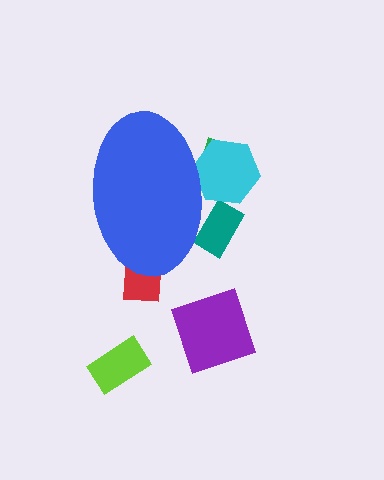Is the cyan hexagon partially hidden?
Yes, the cyan hexagon is partially hidden behind the blue ellipse.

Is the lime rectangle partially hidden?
No, the lime rectangle is fully visible.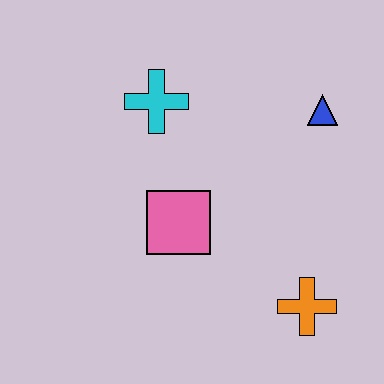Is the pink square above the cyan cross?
No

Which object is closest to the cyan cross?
The pink square is closest to the cyan cross.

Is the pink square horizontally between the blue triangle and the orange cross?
No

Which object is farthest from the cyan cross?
The orange cross is farthest from the cyan cross.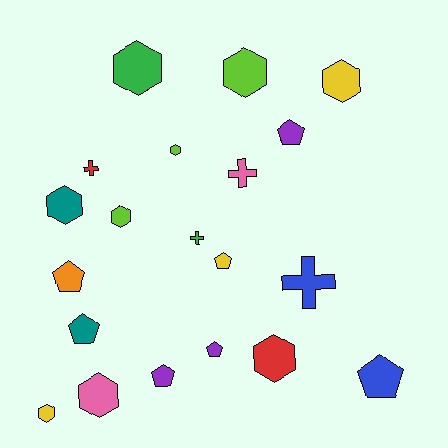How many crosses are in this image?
There are 4 crosses.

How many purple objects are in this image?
There are 3 purple objects.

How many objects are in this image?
There are 20 objects.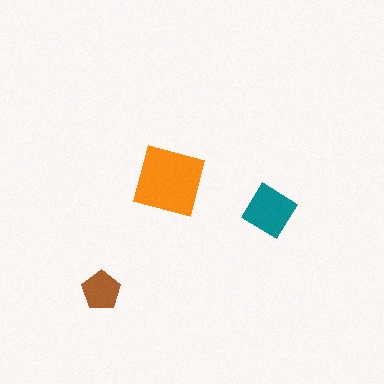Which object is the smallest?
The brown pentagon.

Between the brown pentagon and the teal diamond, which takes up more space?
The teal diamond.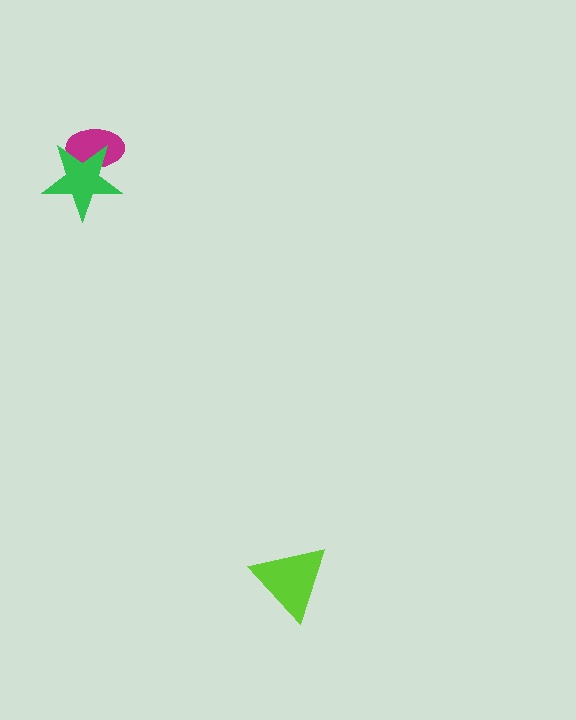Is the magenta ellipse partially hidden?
Yes, it is partially covered by another shape.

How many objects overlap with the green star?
1 object overlaps with the green star.